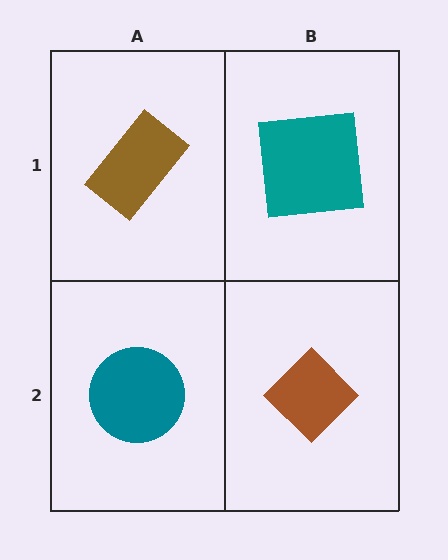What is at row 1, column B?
A teal square.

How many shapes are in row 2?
2 shapes.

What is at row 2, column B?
A brown diamond.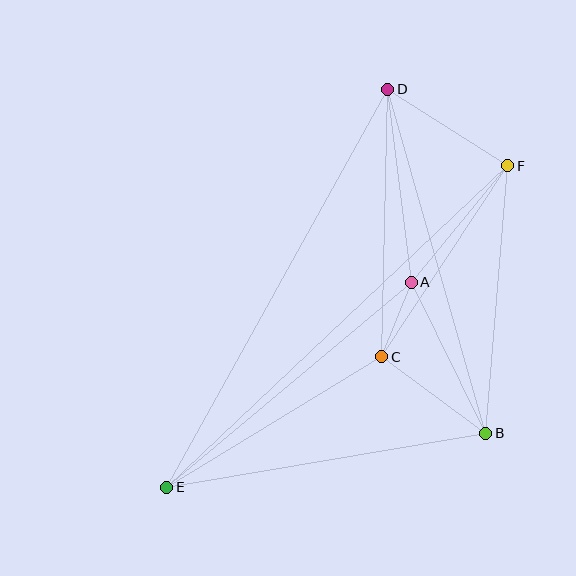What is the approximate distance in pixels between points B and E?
The distance between B and E is approximately 324 pixels.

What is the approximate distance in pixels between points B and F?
The distance between B and F is approximately 268 pixels.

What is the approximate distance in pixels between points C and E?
The distance between C and E is approximately 252 pixels.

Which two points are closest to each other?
Points A and C are closest to each other.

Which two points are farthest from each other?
Points E and F are farthest from each other.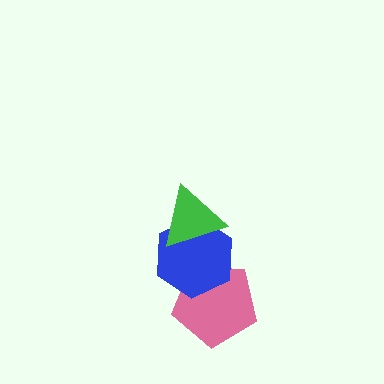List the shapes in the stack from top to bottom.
From top to bottom: the green triangle, the blue hexagon, the pink pentagon.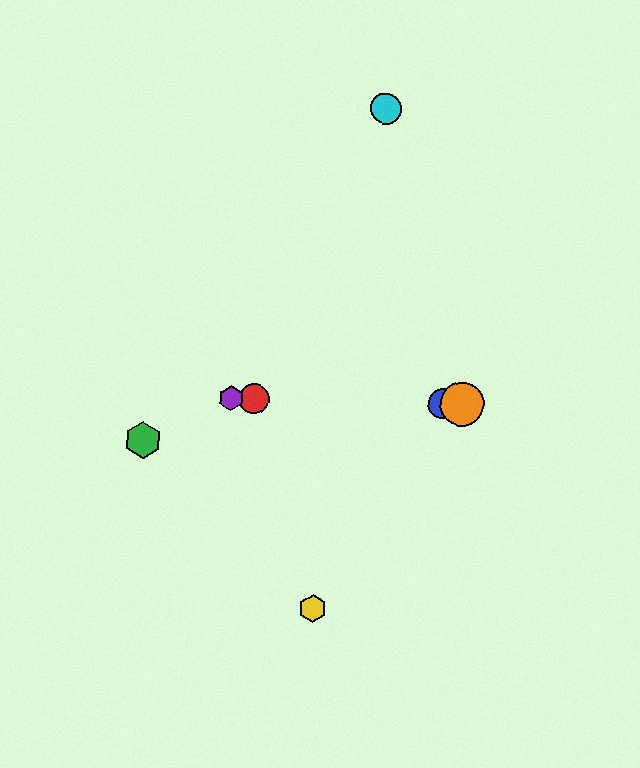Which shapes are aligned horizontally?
The red circle, the blue circle, the purple hexagon, the orange circle are aligned horizontally.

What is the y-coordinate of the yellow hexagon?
The yellow hexagon is at y≈608.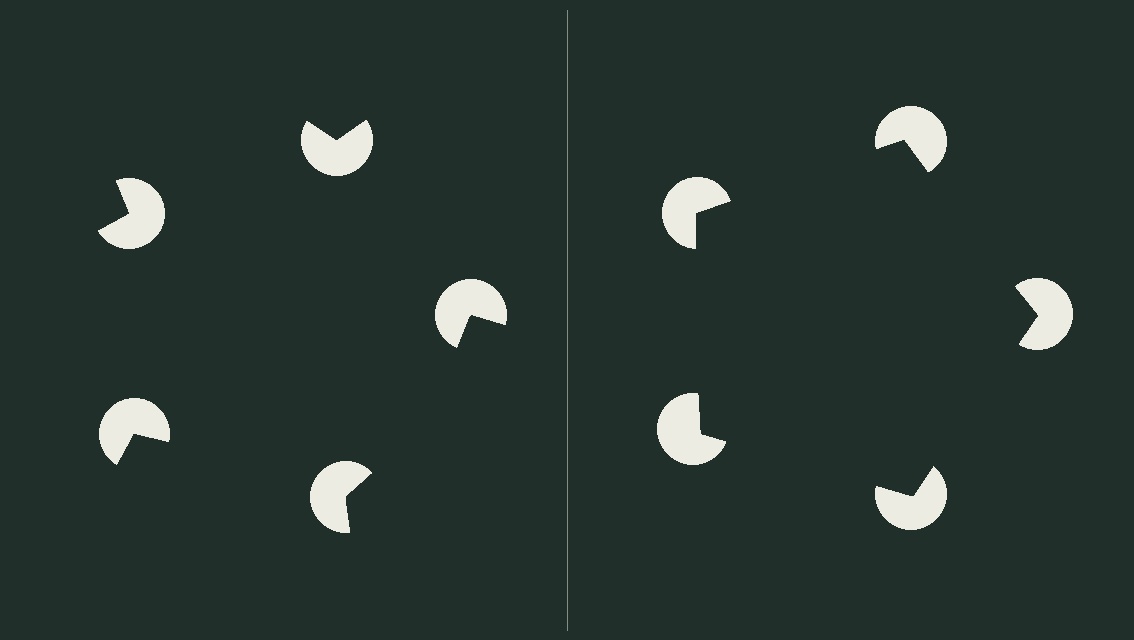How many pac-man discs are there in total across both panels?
10 — 5 on each side.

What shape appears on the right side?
An illusory pentagon.